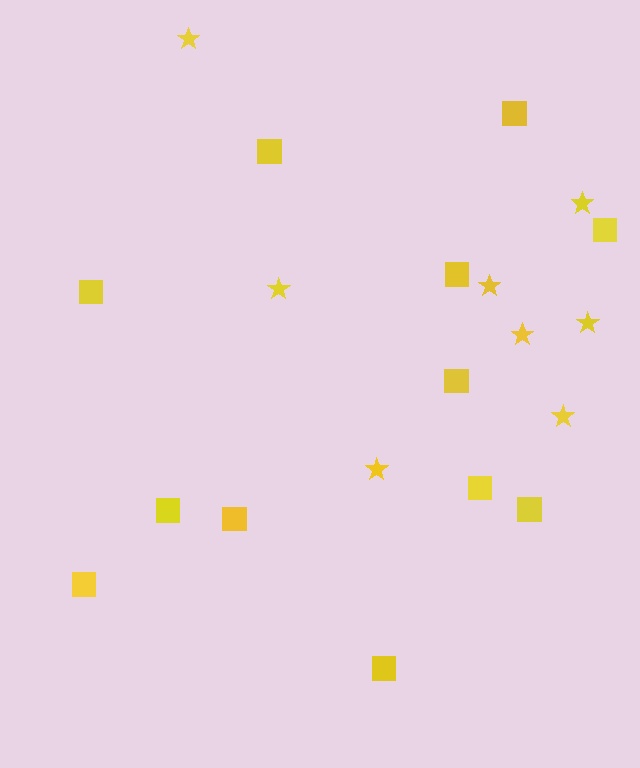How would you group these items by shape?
There are 2 groups: one group of stars (8) and one group of squares (12).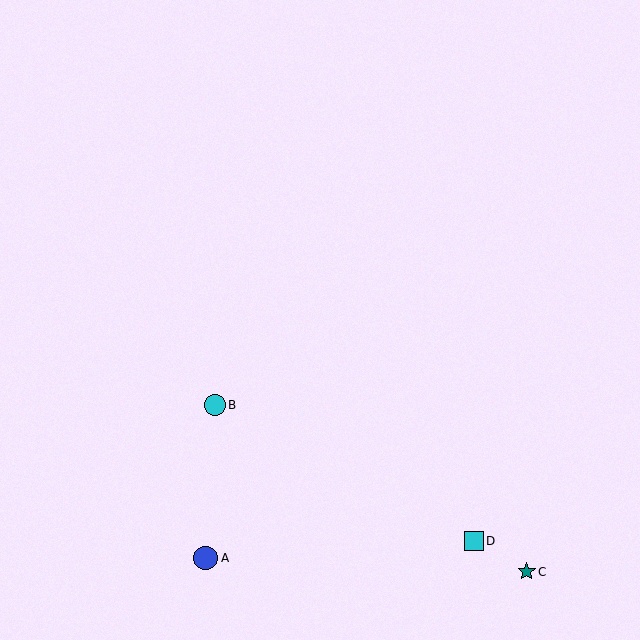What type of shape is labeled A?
Shape A is a blue circle.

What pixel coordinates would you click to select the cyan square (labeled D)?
Click at (474, 541) to select the cyan square D.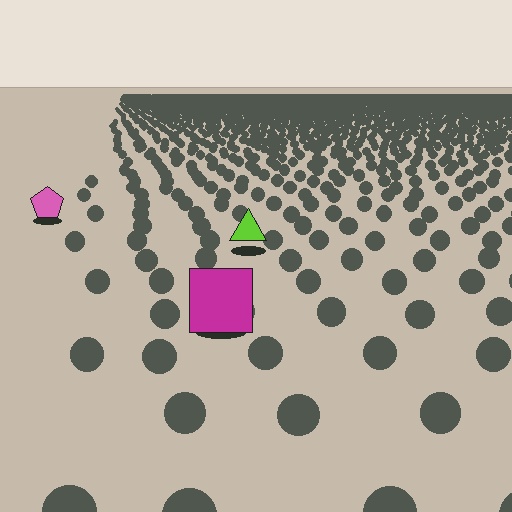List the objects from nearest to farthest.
From nearest to farthest: the magenta square, the lime triangle, the pink pentagon.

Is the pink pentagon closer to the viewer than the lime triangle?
No. The lime triangle is closer — you can tell from the texture gradient: the ground texture is coarser near it.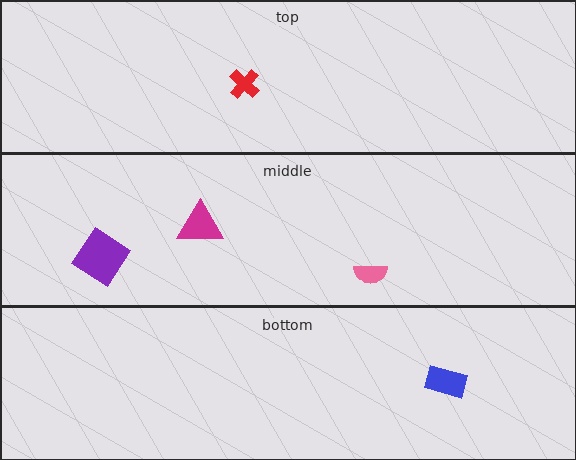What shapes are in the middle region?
The magenta triangle, the pink semicircle, the purple diamond.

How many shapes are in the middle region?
3.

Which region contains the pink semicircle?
The middle region.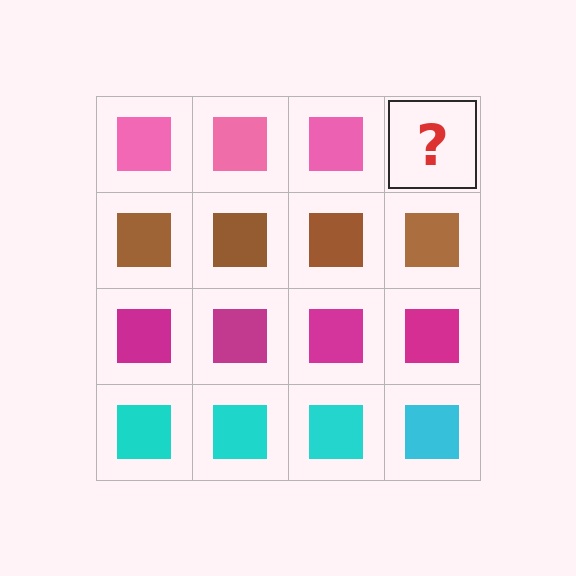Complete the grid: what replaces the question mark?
The question mark should be replaced with a pink square.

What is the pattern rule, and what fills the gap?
The rule is that each row has a consistent color. The gap should be filled with a pink square.